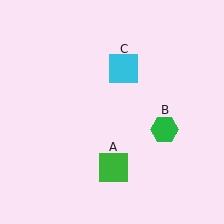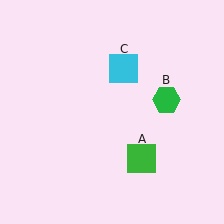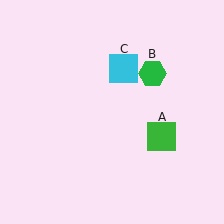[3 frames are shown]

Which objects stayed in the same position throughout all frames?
Cyan square (object C) remained stationary.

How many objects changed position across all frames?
2 objects changed position: green square (object A), green hexagon (object B).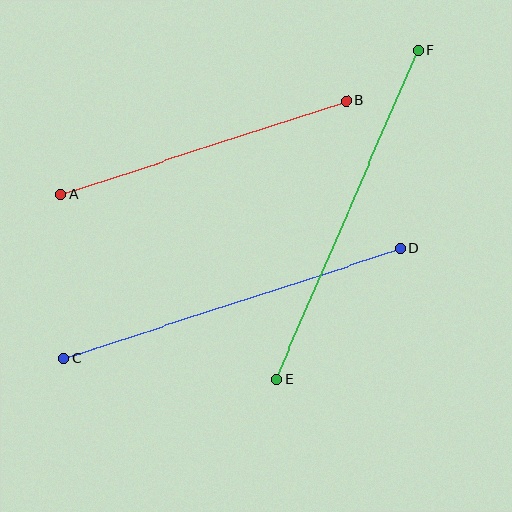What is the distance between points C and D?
The distance is approximately 355 pixels.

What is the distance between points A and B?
The distance is approximately 301 pixels.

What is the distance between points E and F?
The distance is approximately 358 pixels.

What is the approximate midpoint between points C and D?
The midpoint is at approximately (232, 303) pixels.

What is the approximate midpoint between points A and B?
The midpoint is at approximately (203, 148) pixels.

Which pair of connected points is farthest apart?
Points E and F are farthest apart.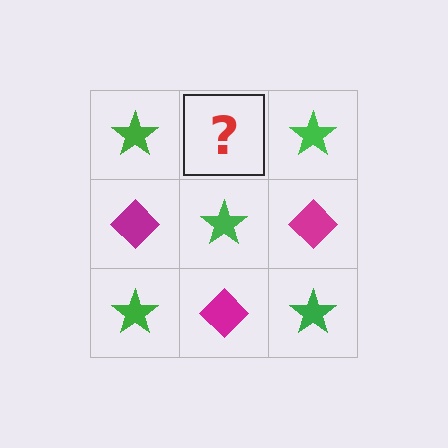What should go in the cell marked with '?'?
The missing cell should contain a magenta diamond.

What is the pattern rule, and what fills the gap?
The rule is that it alternates green star and magenta diamond in a checkerboard pattern. The gap should be filled with a magenta diamond.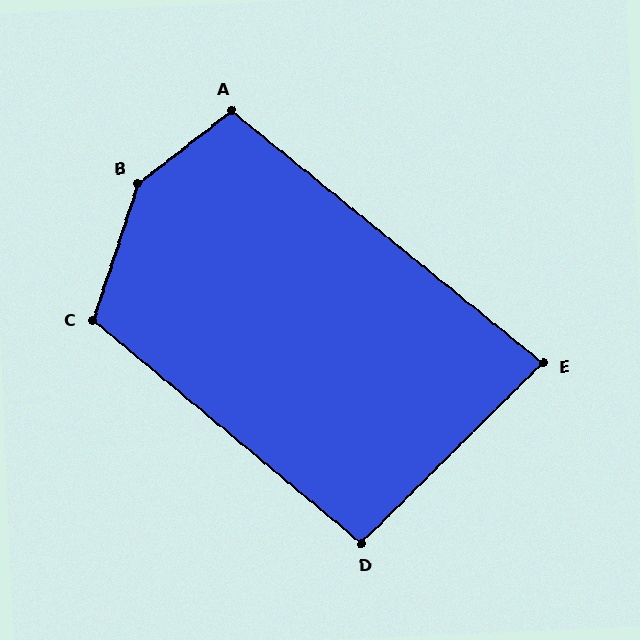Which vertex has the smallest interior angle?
E, at approximately 84 degrees.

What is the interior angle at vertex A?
Approximately 103 degrees (obtuse).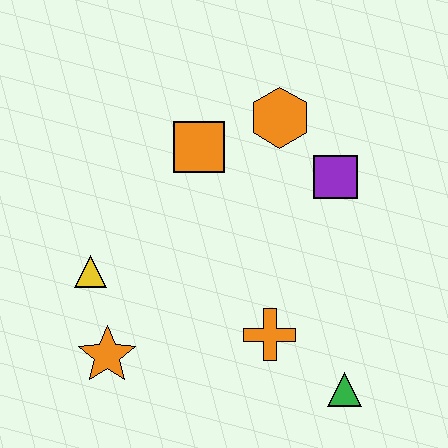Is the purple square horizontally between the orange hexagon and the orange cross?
No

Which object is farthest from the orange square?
The green triangle is farthest from the orange square.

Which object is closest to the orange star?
The yellow triangle is closest to the orange star.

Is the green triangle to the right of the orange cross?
Yes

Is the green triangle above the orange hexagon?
No